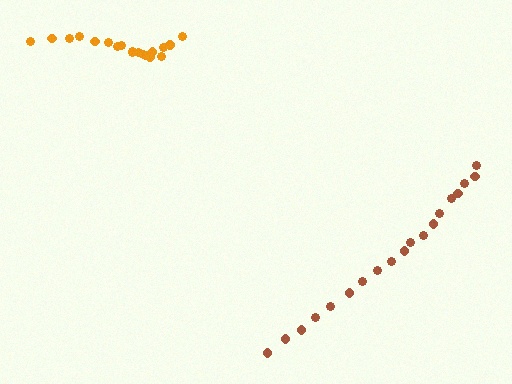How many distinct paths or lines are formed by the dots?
There are 2 distinct paths.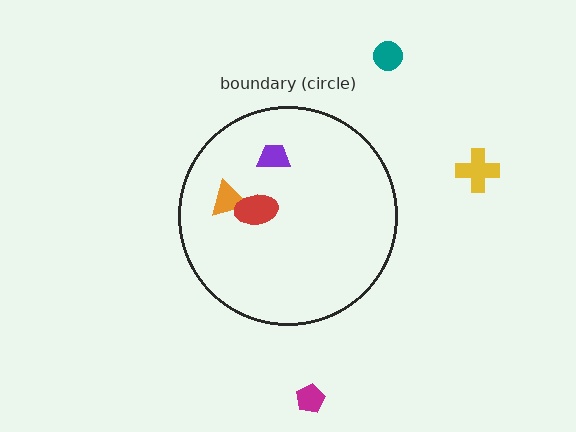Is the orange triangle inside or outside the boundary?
Inside.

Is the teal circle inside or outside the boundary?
Outside.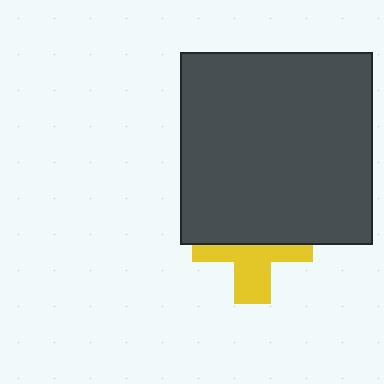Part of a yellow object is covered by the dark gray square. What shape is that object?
It is a cross.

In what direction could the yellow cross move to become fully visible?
The yellow cross could move down. That would shift it out from behind the dark gray square entirely.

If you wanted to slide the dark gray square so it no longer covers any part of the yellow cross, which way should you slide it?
Slide it up — that is the most direct way to separate the two shapes.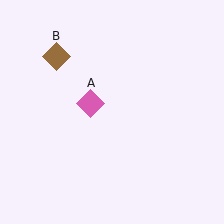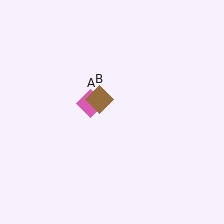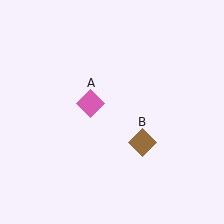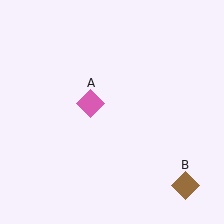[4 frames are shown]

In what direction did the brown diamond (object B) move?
The brown diamond (object B) moved down and to the right.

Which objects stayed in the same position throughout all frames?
Pink diamond (object A) remained stationary.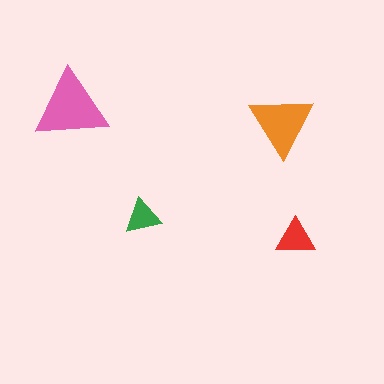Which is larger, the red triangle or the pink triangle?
The pink one.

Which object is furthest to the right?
The red triangle is rightmost.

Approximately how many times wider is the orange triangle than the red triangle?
About 1.5 times wider.